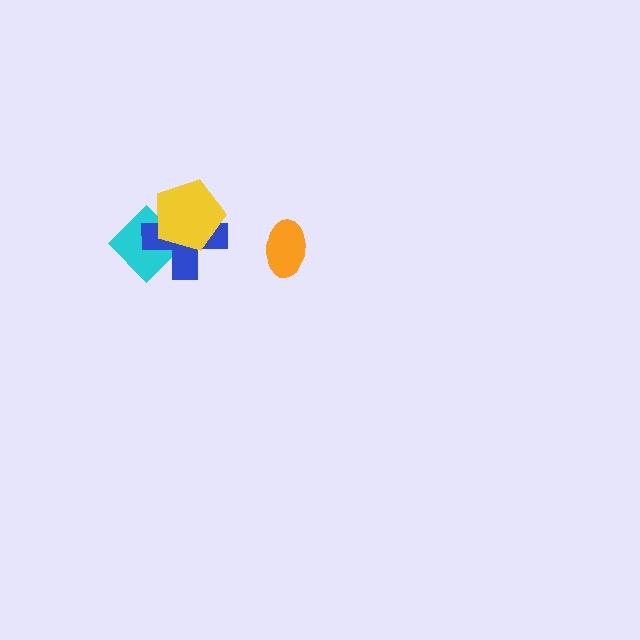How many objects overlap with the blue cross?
2 objects overlap with the blue cross.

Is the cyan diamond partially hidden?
Yes, it is partially covered by another shape.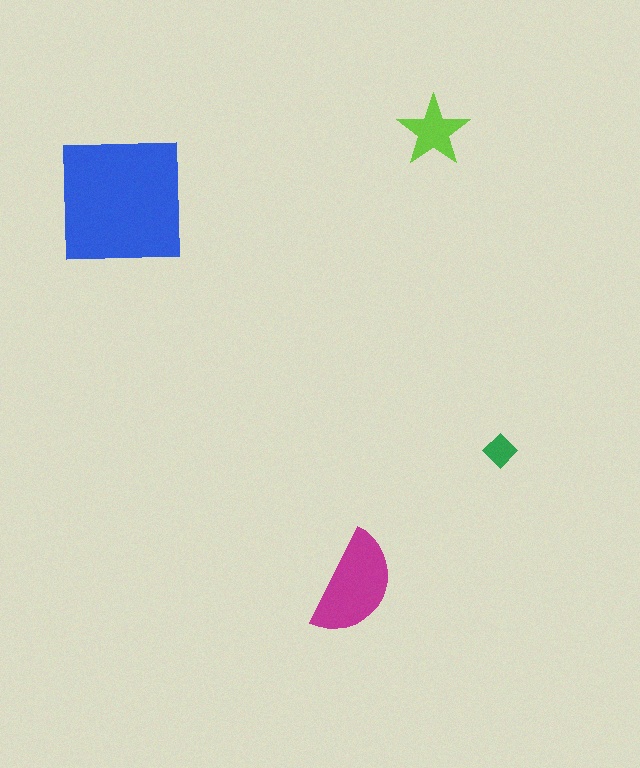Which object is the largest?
The blue square.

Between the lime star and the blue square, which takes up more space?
The blue square.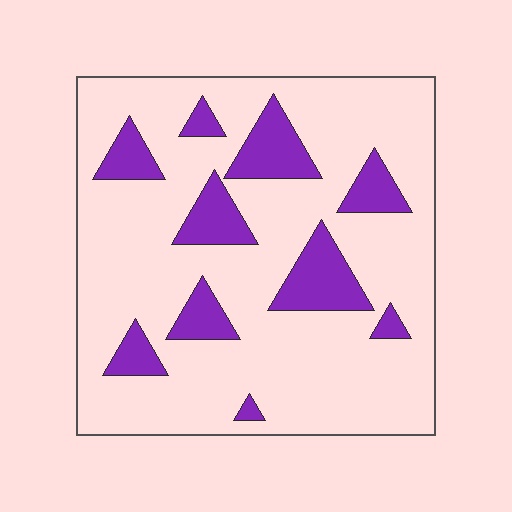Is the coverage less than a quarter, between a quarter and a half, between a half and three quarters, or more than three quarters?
Less than a quarter.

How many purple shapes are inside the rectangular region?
10.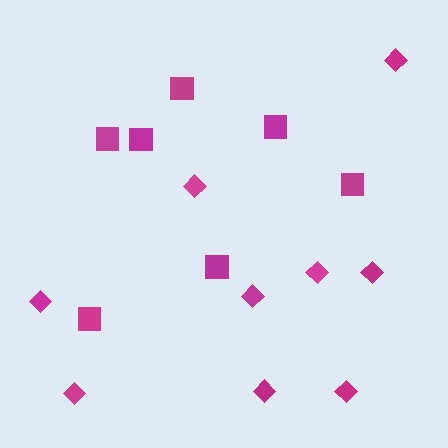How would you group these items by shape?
There are 2 groups: one group of diamonds (9) and one group of squares (7).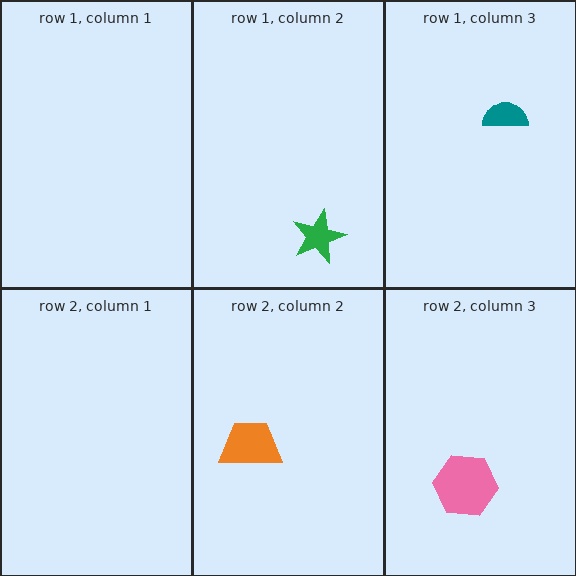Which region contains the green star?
The row 1, column 2 region.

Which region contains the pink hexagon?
The row 2, column 3 region.